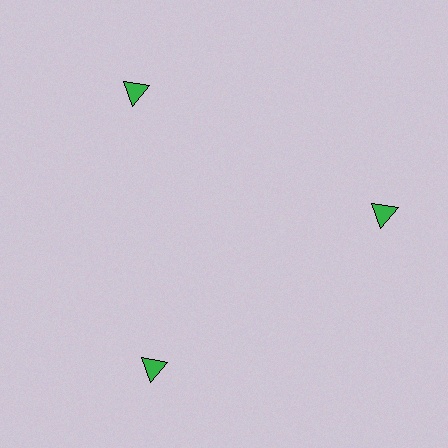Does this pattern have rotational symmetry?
Yes, this pattern has 3-fold rotational symmetry. It looks the same after rotating 120 degrees around the center.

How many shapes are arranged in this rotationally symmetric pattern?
There are 3 shapes, arranged in 3 groups of 1.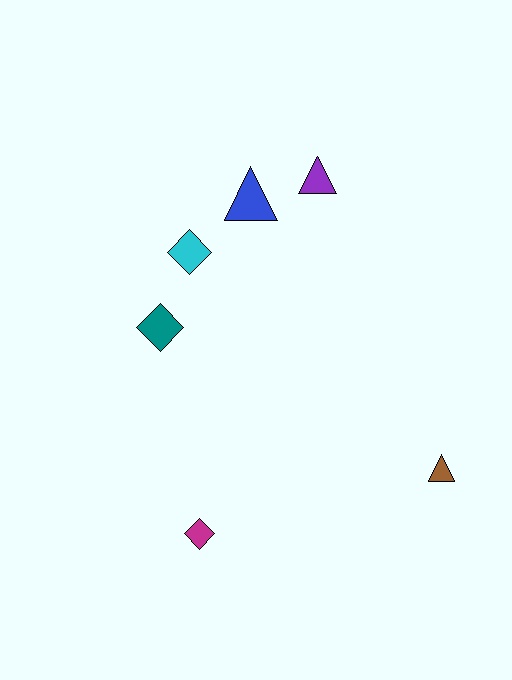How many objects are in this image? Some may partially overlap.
There are 6 objects.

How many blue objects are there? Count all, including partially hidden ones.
There is 1 blue object.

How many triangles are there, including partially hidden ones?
There are 3 triangles.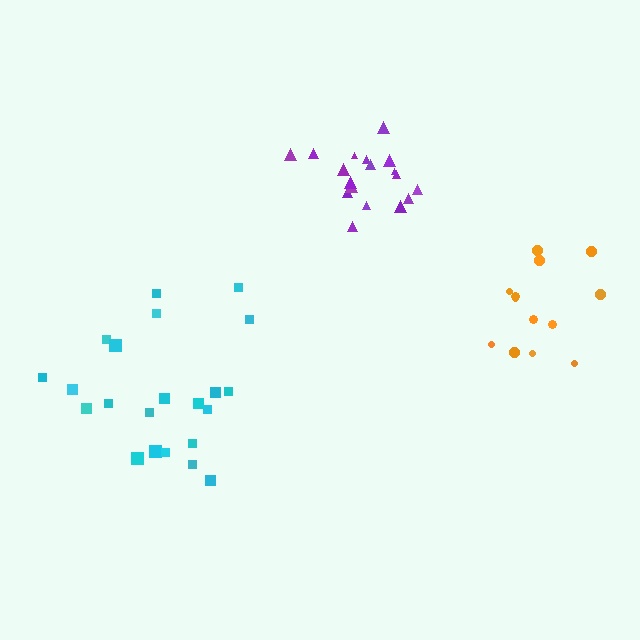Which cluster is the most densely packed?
Purple.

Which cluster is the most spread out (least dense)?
Orange.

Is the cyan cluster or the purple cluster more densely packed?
Purple.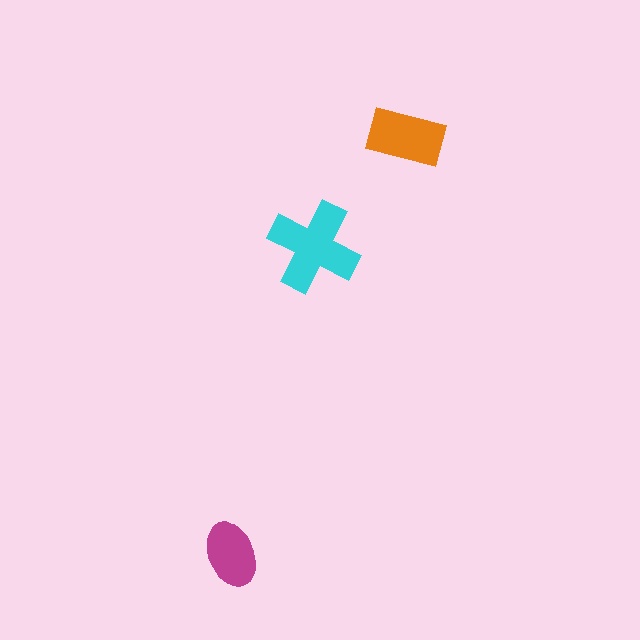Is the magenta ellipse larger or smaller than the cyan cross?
Smaller.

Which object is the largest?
The cyan cross.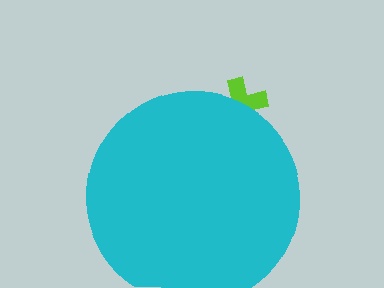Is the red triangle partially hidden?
Yes, the red triangle is partially hidden behind the cyan circle.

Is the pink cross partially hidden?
Yes, the pink cross is partially hidden behind the cyan circle.